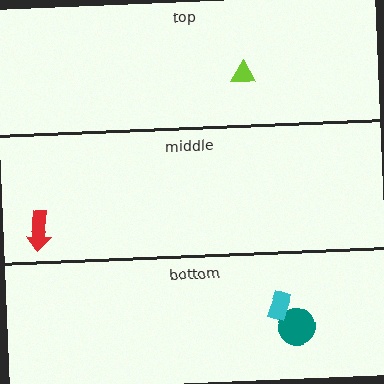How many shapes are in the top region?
1.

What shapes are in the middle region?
The red arrow.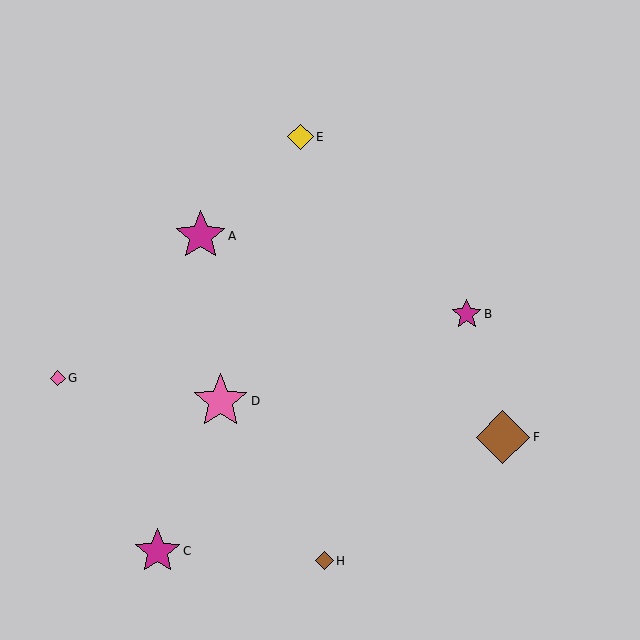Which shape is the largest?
The pink star (labeled D) is the largest.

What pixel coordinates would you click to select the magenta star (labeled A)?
Click at (201, 236) to select the magenta star A.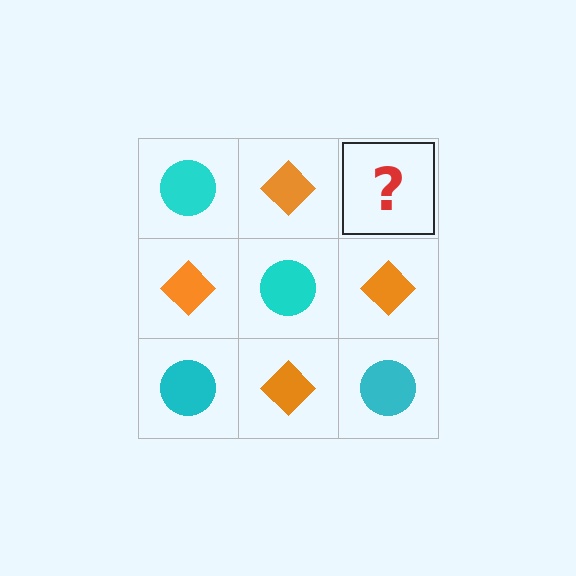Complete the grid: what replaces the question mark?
The question mark should be replaced with a cyan circle.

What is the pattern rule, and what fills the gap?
The rule is that it alternates cyan circle and orange diamond in a checkerboard pattern. The gap should be filled with a cyan circle.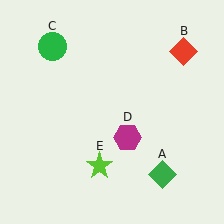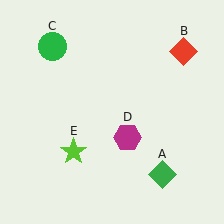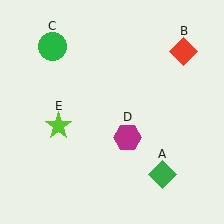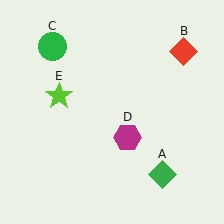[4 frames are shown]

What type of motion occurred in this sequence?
The lime star (object E) rotated clockwise around the center of the scene.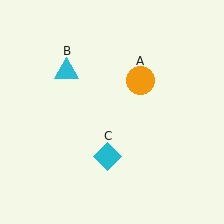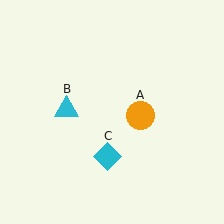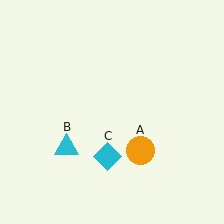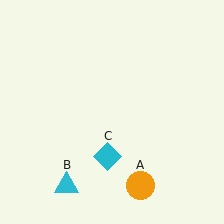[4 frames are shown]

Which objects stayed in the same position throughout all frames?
Cyan diamond (object C) remained stationary.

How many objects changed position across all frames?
2 objects changed position: orange circle (object A), cyan triangle (object B).